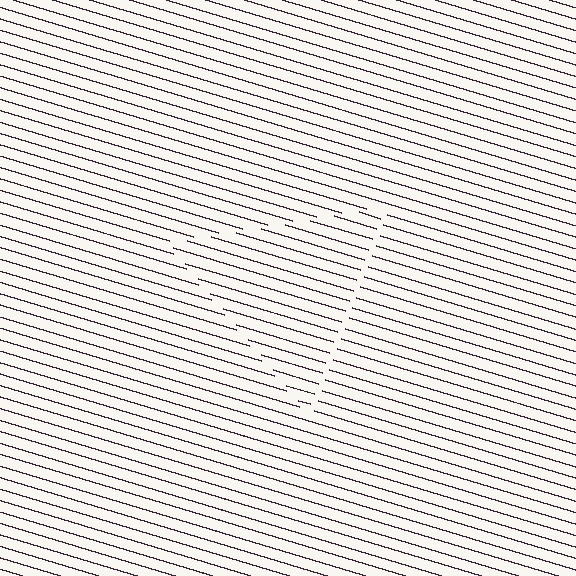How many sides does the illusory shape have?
3 sides — the line-ends trace a triangle.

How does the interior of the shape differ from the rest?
The interior of the shape contains the same grating, shifted by half a period — the contour is defined by the phase discontinuity where line-ends from the inner and outer gratings abut.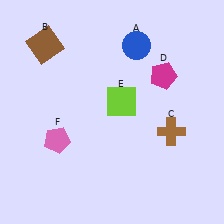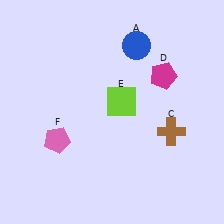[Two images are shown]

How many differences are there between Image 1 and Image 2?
There is 1 difference between the two images.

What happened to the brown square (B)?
The brown square (B) was removed in Image 2. It was in the top-left area of Image 1.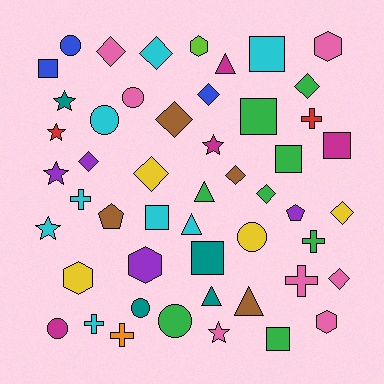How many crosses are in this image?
There are 6 crosses.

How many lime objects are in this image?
There is 1 lime object.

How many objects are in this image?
There are 50 objects.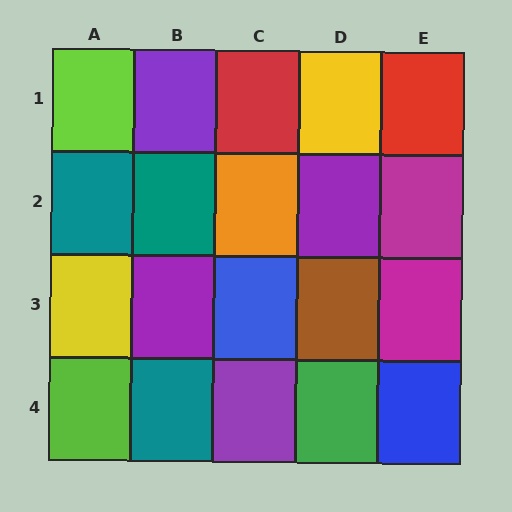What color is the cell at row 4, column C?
Purple.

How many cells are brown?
1 cell is brown.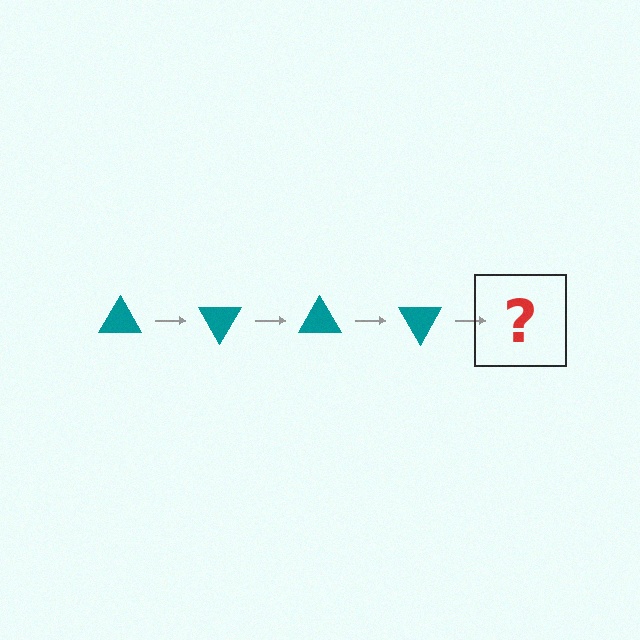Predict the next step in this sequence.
The next step is a teal triangle rotated 240 degrees.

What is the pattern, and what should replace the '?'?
The pattern is that the triangle rotates 60 degrees each step. The '?' should be a teal triangle rotated 240 degrees.